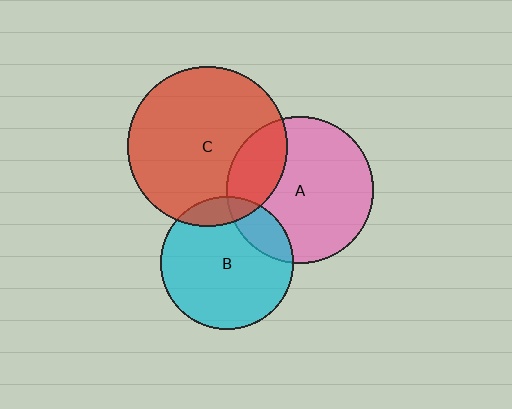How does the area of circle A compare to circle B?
Approximately 1.2 times.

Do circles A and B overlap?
Yes.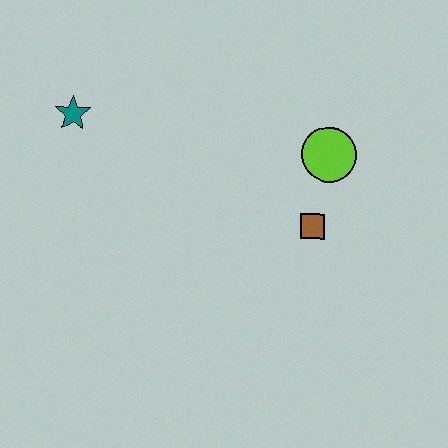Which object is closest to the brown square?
The lime circle is closest to the brown square.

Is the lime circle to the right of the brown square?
Yes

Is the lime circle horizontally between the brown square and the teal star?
No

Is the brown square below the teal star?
Yes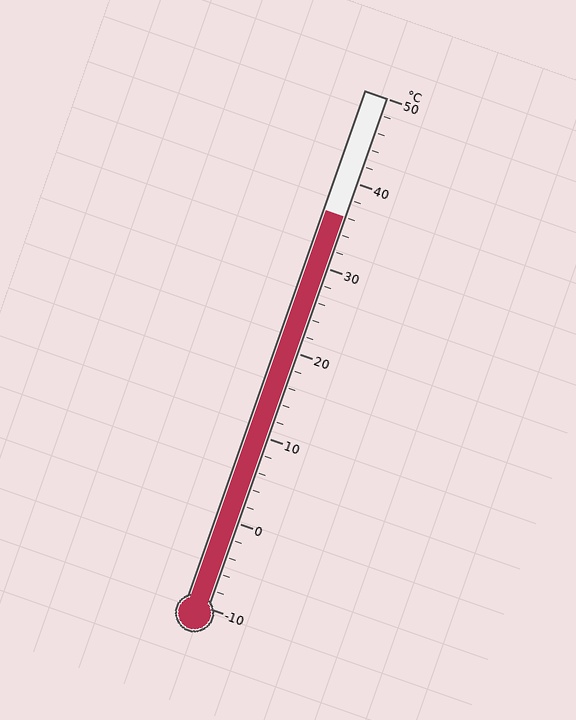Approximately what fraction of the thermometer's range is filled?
The thermometer is filled to approximately 75% of its range.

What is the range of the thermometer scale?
The thermometer scale ranges from -10°C to 50°C.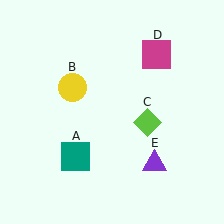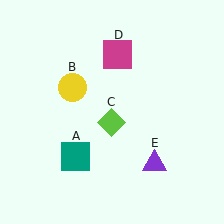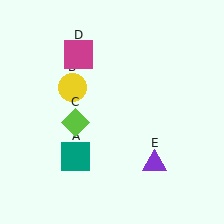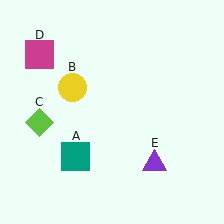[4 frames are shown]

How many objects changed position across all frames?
2 objects changed position: lime diamond (object C), magenta square (object D).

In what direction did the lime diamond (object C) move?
The lime diamond (object C) moved left.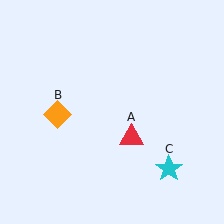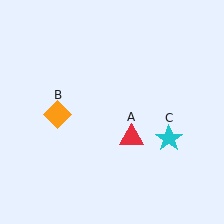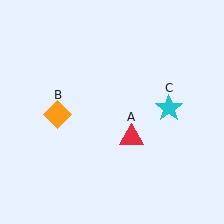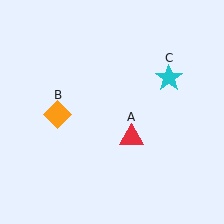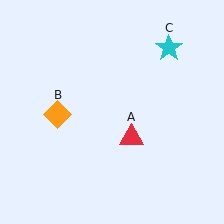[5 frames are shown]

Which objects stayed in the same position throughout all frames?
Red triangle (object A) and orange diamond (object B) remained stationary.